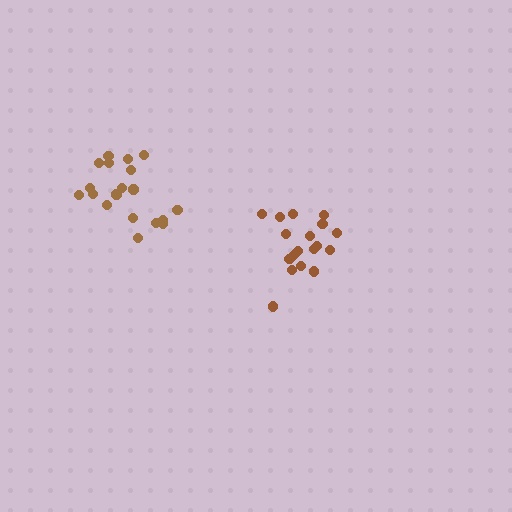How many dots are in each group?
Group 1: 18 dots, Group 2: 19 dots (37 total).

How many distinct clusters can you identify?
There are 2 distinct clusters.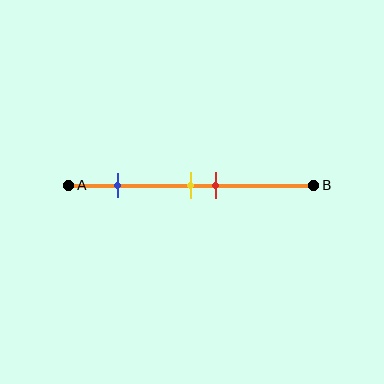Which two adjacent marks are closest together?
The yellow and red marks are the closest adjacent pair.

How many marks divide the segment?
There are 3 marks dividing the segment.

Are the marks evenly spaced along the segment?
No, the marks are not evenly spaced.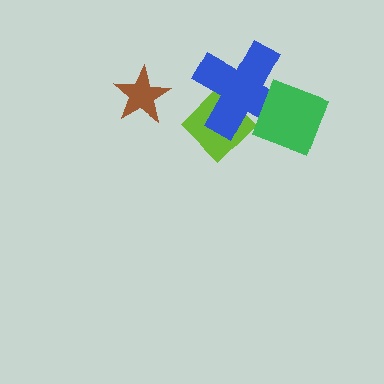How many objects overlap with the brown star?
0 objects overlap with the brown star.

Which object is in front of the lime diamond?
The blue cross is in front of the lime diamond.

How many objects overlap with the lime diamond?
1 object overlaps with the lime diamond.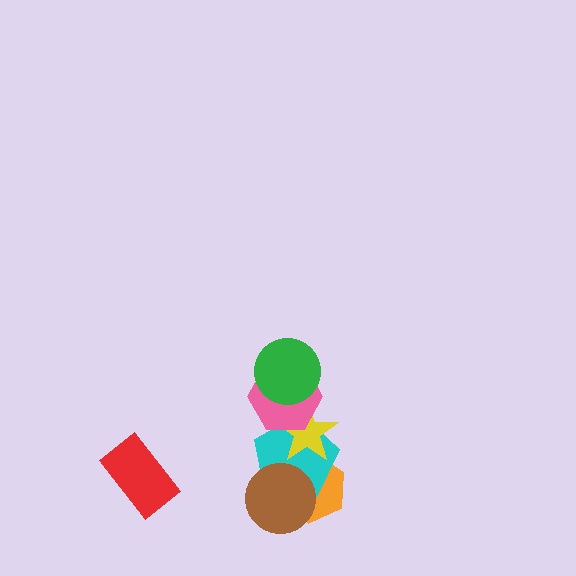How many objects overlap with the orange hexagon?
3 objects overlap with the orange hexagon.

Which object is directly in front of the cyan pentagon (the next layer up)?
The yellow star is directly in front of the cyan pentagon.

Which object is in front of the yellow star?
The pink hexagon is in front of the yellow star.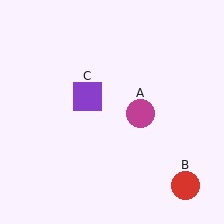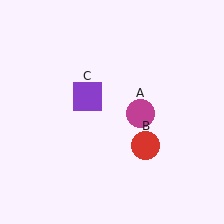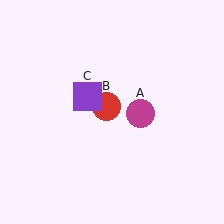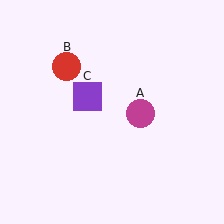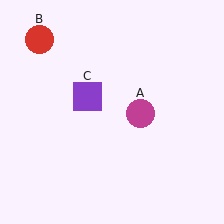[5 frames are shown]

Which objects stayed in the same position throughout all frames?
Magenta circle (object A) and purple square (object C) remained stationary.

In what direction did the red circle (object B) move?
The red circle (object B) moved up and to the left.